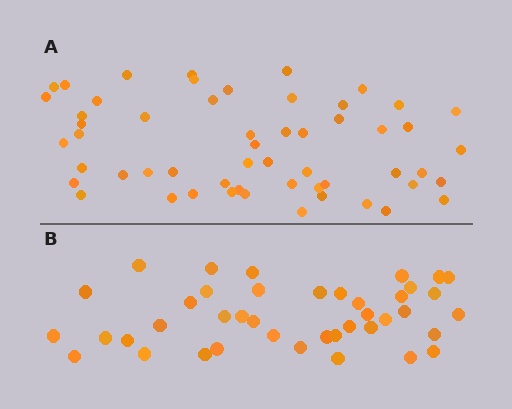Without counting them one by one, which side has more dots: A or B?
Region A (the top region) has more dots.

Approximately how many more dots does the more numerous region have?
Region A has approximately 15 more dots than region B.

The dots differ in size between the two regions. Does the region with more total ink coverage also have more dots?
No. Region B has more total ink coverage because its dots are larger, but region A actually contains more individual dots. Total area can be misleading — the number of items is what matters here.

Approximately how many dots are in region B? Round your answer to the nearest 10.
About 40 dots. (The exact count is 41, which rounds to 40.)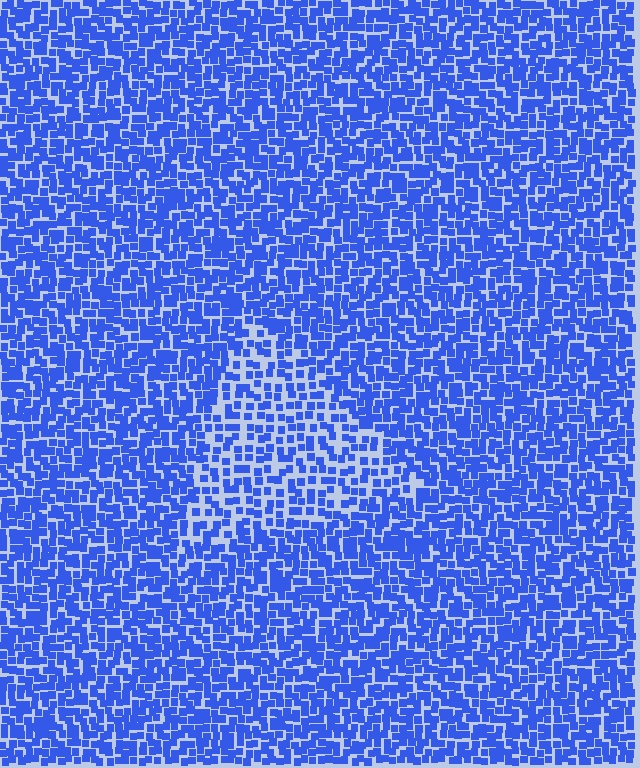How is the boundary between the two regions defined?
The boundary is defined by a change in element density (approximately 1.7x ratio). All elements are the same color, size, and shape.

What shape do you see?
I see a triangle.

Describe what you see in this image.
The image contains small blue elements arranged at two different densities. A triangle-shaped region is visible where the elements are less densely packed than the surrounding area.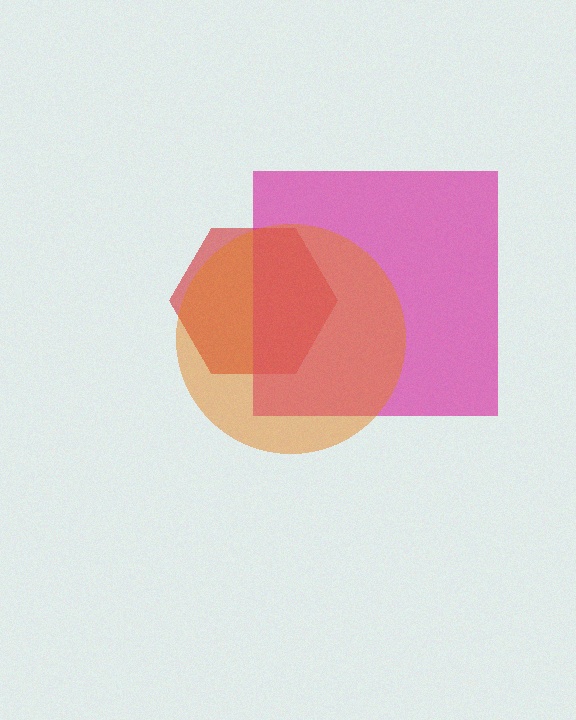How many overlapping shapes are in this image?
There are 3 overlapping shapes in the image.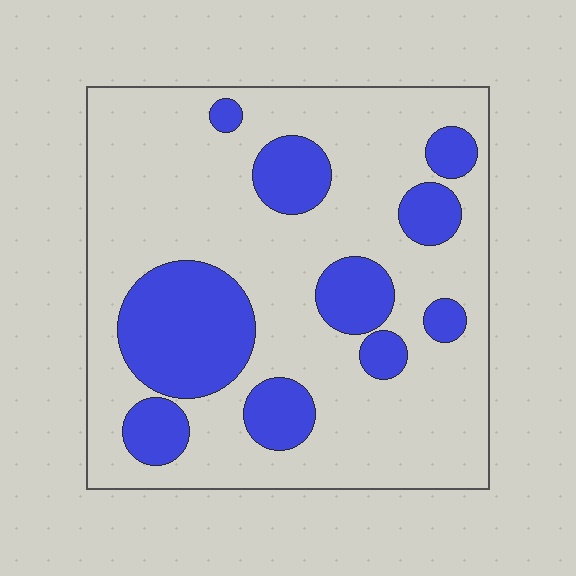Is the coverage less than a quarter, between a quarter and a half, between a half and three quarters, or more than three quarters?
Between a quarter and a half.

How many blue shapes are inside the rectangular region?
10.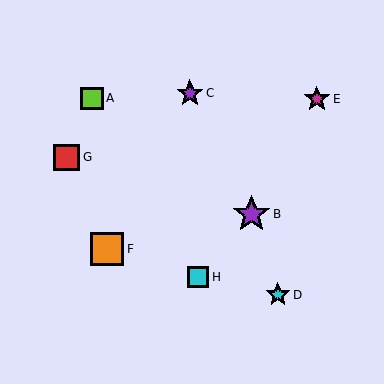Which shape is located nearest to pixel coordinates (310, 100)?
The magenta star (labeled E) at (317, 99) is nearest to that location.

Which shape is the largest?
The purple star (labeled B) is the largest.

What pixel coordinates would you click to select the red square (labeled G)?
Click at (67, 157) to select the red square G.